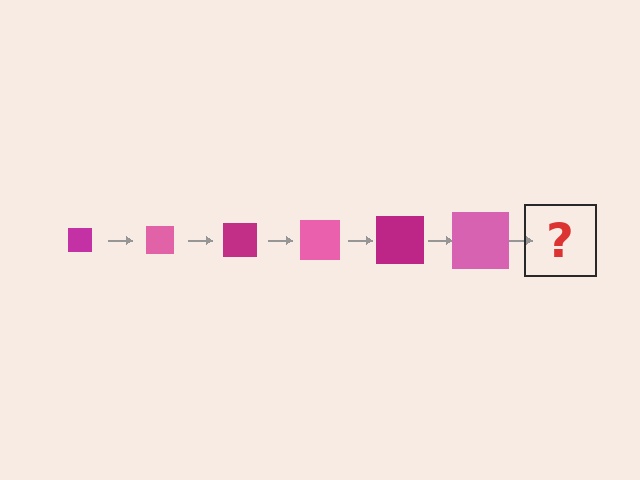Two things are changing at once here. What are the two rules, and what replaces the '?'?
The two rules are that the square grows larger each step and the color cycles through magenta and pink. The '?' should be a magenta square, larger than the previous one.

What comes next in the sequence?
The next element should be a magenta square, larger than the previous one.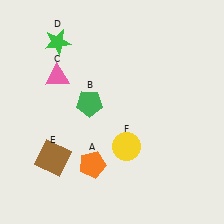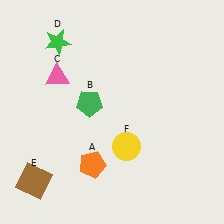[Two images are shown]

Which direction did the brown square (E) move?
The brown square (E) moved down.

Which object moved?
The brown square (E) moved down.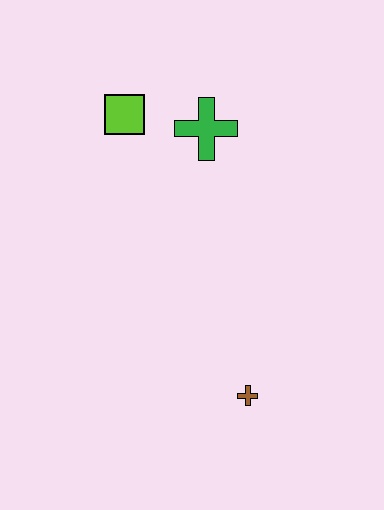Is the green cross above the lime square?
No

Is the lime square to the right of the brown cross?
No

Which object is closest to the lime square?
The green cross is closest to the lime square.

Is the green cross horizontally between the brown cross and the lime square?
Yes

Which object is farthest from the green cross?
The brown cross is farthest from the green cross.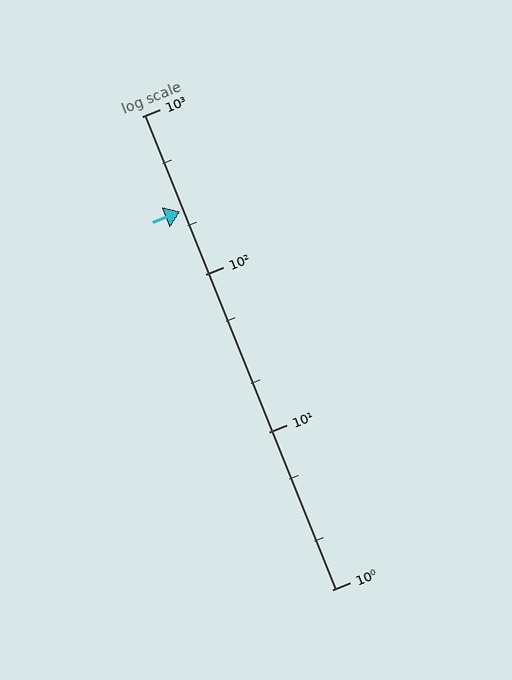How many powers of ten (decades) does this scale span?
The scale spans 3 decades, from 1 to 1000.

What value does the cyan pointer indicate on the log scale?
The pointer indicates approximately 250.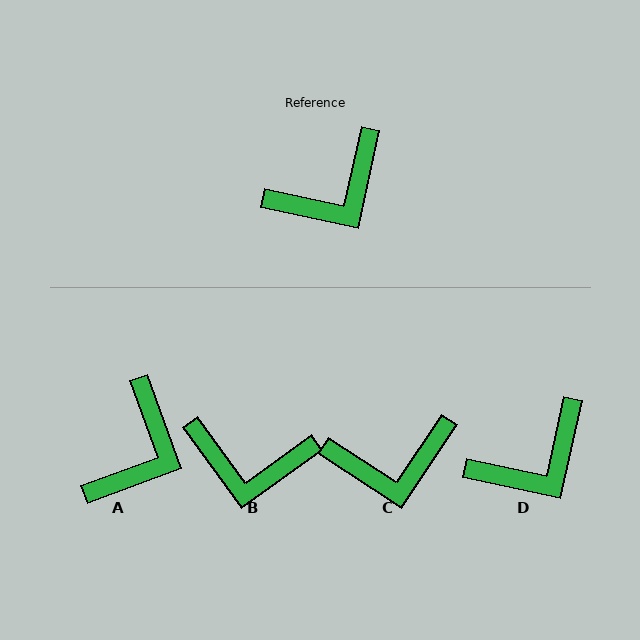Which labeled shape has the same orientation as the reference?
D.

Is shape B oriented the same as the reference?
No, it is off by about 42 degrees.